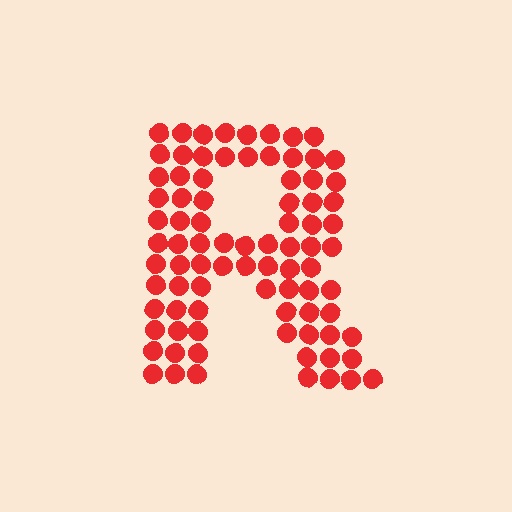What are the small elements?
The small elements are circles.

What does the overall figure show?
The overall figure shows the letter R.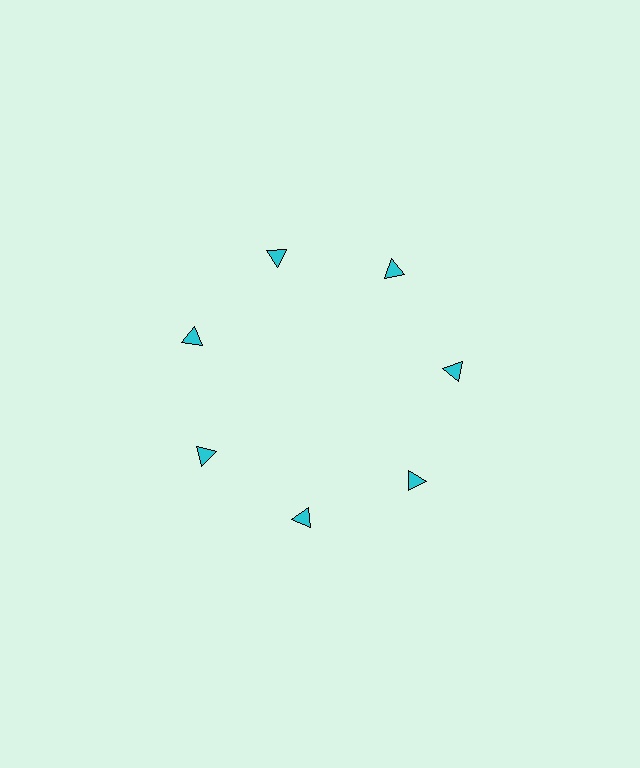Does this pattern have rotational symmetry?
Yes, this pattern has 7-fold rotational symmetry. It looks the same after rotating 51 degrees around the center.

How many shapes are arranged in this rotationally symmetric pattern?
There are 7 shapes, arranged in 7 groups of 1.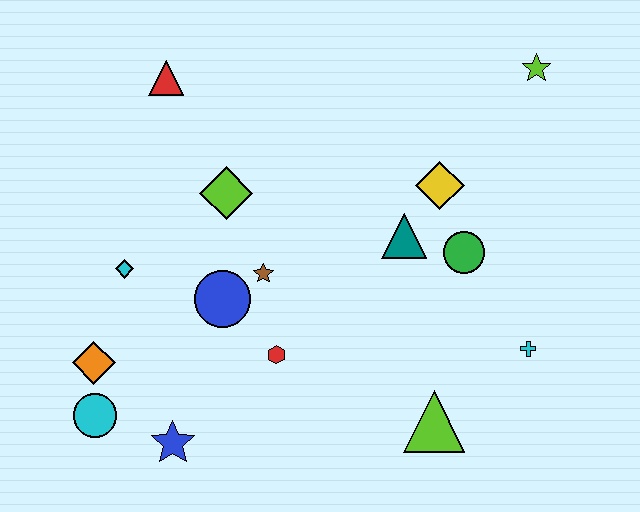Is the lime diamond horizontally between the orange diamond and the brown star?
Yes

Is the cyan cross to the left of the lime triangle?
No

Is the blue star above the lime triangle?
No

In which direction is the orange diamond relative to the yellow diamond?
The orange diamond is to the left of the yellow diamond.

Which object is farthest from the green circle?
The cyan circle is farthest from the green circle.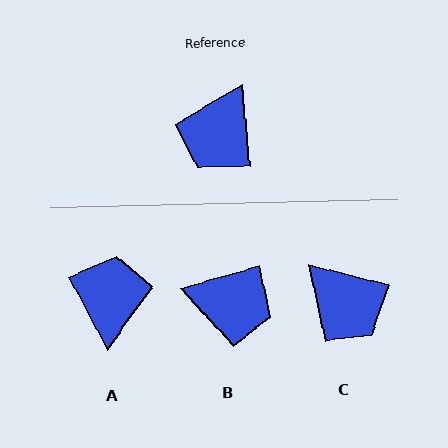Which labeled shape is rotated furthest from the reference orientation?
A, about 157 degrees away.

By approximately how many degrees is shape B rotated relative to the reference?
Approximately 101 degrees counter-clockwise.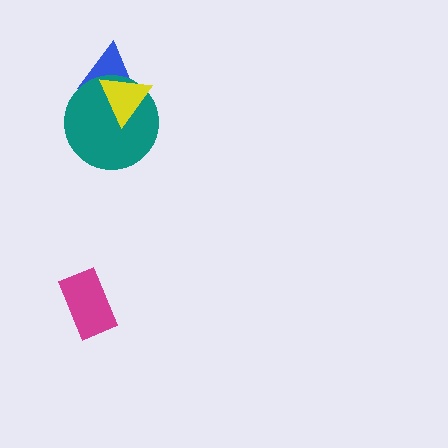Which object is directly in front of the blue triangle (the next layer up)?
The teal circle is directly in front of the blue triangle.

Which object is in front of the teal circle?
The yellow triangle is in front of the teal circle.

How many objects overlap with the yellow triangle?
2 objects overlap with the yellow triangle.